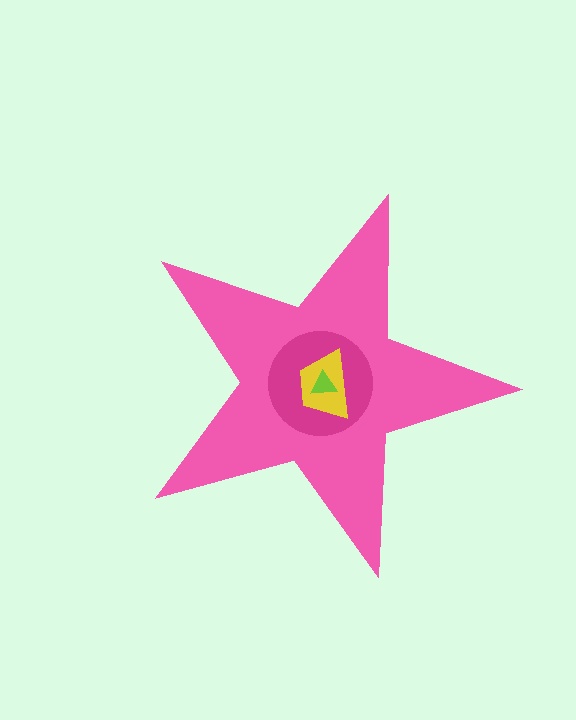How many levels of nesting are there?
4.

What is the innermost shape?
The lime triangle.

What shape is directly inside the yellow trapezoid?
The lime triangle.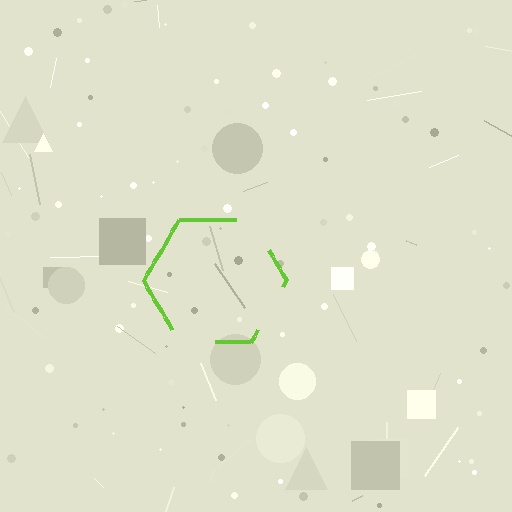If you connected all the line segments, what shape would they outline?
They would outline a hexagon.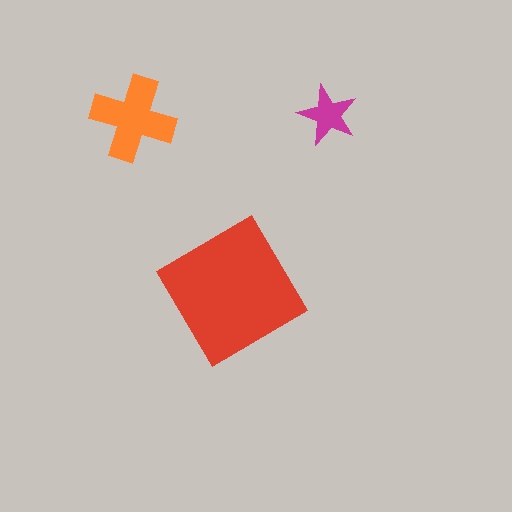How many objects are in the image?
There are 3 objects in the image.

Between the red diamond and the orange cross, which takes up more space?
The red diamond.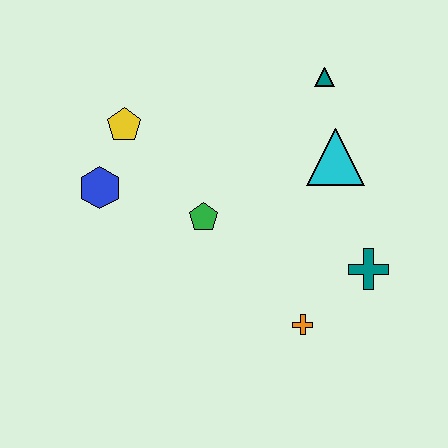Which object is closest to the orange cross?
The teal cross is closest to the orange cross.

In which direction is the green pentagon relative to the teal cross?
The green pentagon is to the left of the teal cross.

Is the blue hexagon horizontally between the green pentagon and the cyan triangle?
No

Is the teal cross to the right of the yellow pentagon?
Yes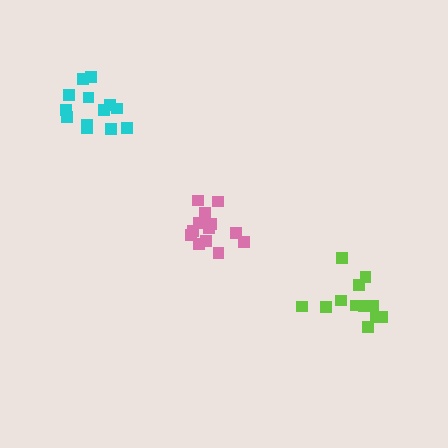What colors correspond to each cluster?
The clusters are colored: pink, cyan, lime.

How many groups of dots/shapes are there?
There are 3 groups.